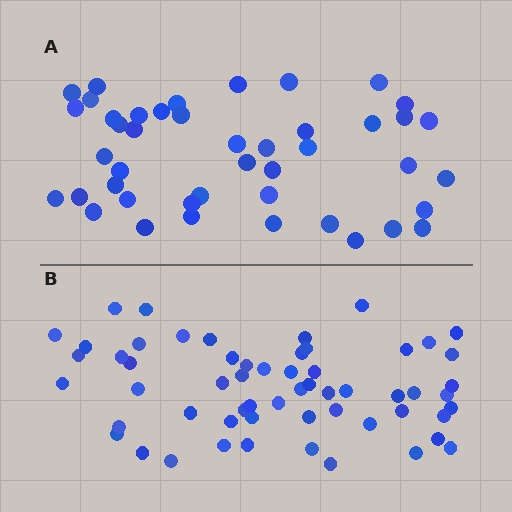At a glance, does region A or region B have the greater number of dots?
Region B (the bottom region) has more dots.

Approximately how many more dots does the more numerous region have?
Region B has approximately 15 more dots than region A.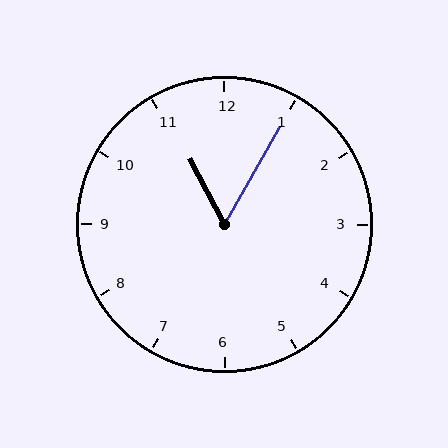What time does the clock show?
11:05.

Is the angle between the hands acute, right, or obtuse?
It is acute.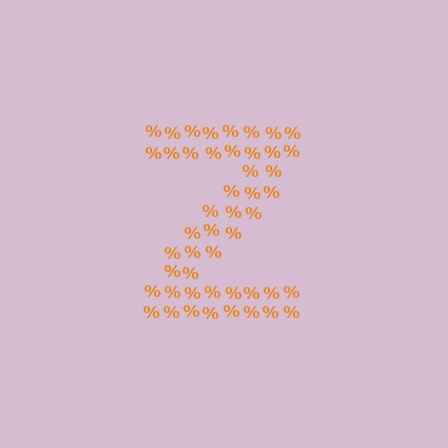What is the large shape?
The large shape is the letter Z.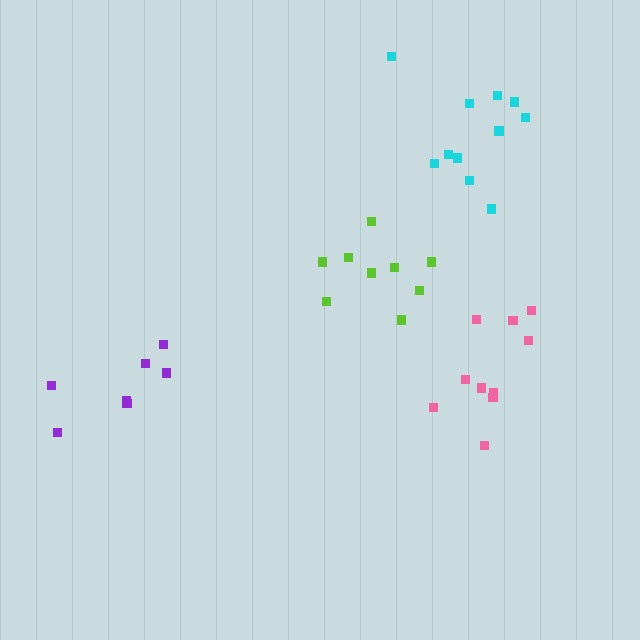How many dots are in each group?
Group 1: 9 dots, Group 2: 7 dots, Group 3: 10 dots, Group 4: 11 dots (37 total).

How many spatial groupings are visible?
There are 4 spatial groupings.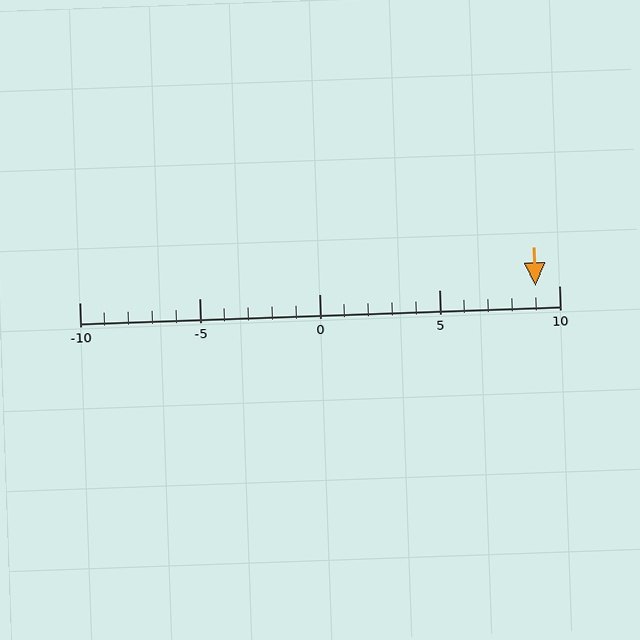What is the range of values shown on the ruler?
The ruler shows values from -10 to 10.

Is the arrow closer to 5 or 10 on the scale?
The arrow is closer to 10.